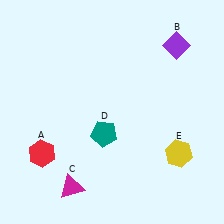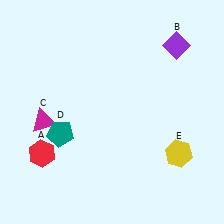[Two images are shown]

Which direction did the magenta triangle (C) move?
The magenta triangle (C) moved up.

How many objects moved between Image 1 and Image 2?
2 objects moved between the two images.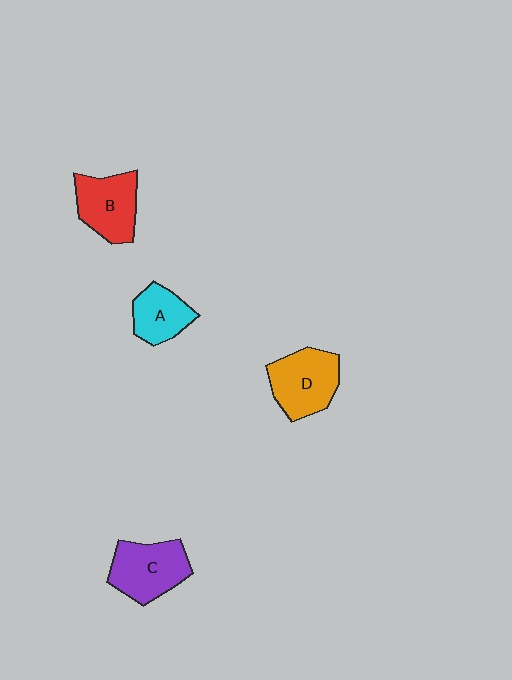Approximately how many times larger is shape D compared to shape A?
Approximately 1.5 times.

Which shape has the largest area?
Shape D (orange).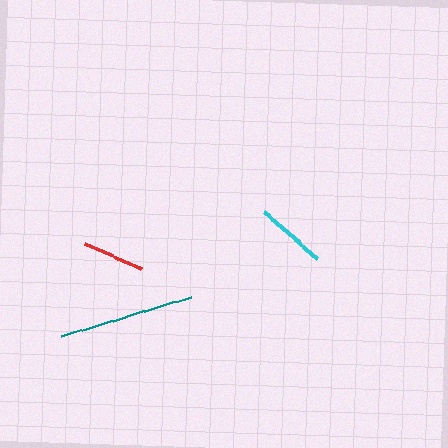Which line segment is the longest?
The teal line is the longest at approximately 135 pixels.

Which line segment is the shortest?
The red line is the shortest at approximately 61 pixels.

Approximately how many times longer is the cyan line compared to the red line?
The cyan line is approximately 1.2 times the length of the red line.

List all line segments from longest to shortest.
From longest to shortest: teal, cyan, red.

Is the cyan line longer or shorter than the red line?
The cyan line is longer than the red line.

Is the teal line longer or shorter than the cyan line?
The teal line is longer than the cyan line.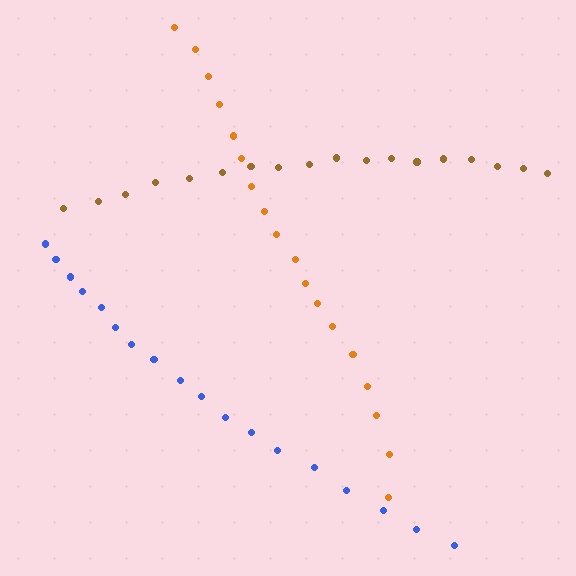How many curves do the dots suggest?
There are 3 distinct paths.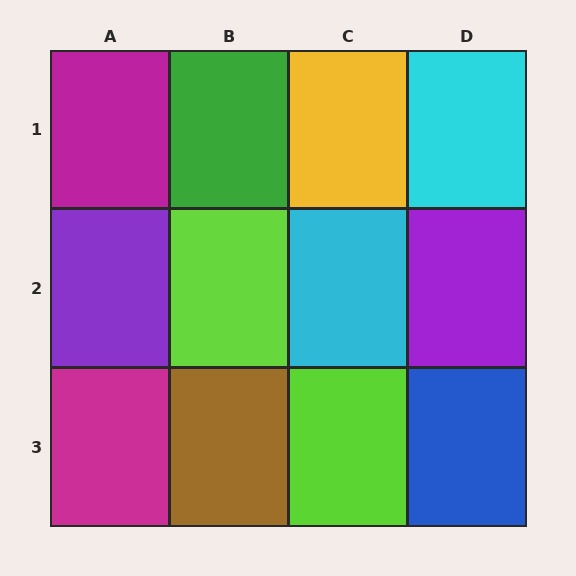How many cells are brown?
1 cell is brown.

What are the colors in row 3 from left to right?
Magenta, brown, lime, blue.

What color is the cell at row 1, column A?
Magenta.